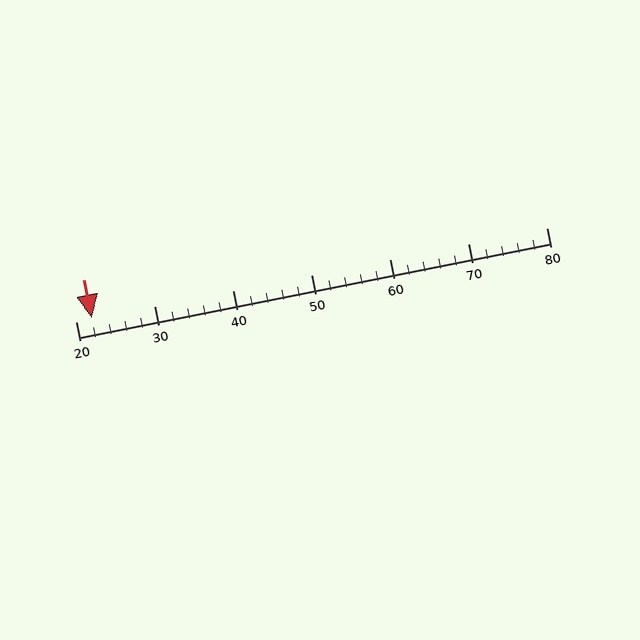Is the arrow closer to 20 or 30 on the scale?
The arrow is closer to 20.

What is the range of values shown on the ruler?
The ruler shows values from 20 to 80.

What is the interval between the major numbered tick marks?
The major tick marks are spaced 10 units apart.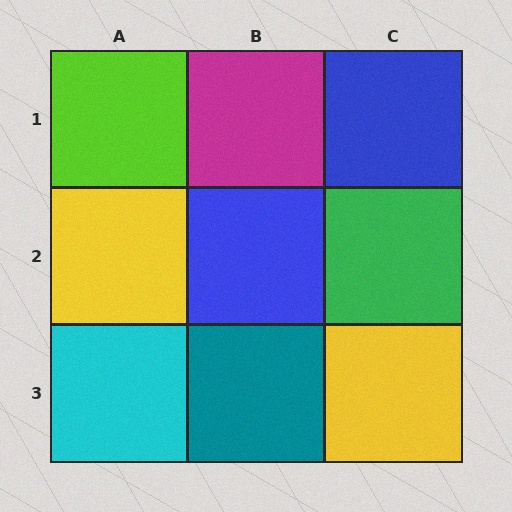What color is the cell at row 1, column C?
Blue.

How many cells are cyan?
1 cell is cyan.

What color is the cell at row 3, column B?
Teal.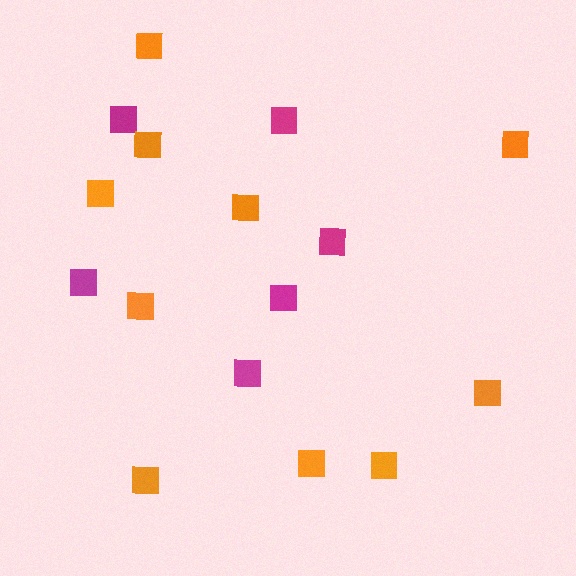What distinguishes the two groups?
There are 2 groups: one group of magenta squares (6) and one group of orange squares (10).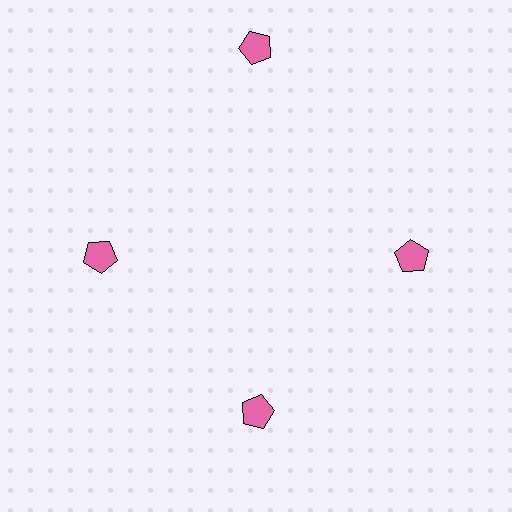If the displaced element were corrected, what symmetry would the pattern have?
It would have 4-fold rotational symmetry — the pattern would map onto itself every 90 degrees.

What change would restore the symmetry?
The symmetry would be restored by moving it inward, back onto the ring so that all 4 pentagons sit at equal angles and equal distance from the center.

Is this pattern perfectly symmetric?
No. The 4 pink pentagons are arranged in a ring, but one element near the 12 o'clock position is pushed outward from the center, breaking the 4-fold rotational symmetry.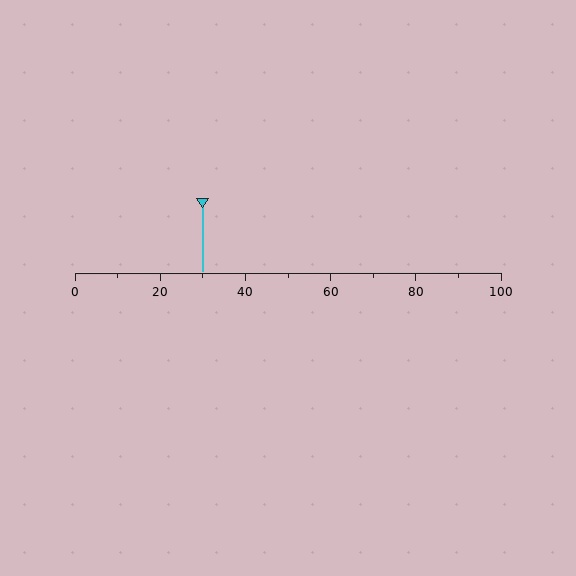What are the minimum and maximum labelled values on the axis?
The axis runs from 0 to 100.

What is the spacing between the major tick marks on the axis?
The major ticks are spaced 20 apart.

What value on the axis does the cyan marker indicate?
The marker indicates approximately 30.